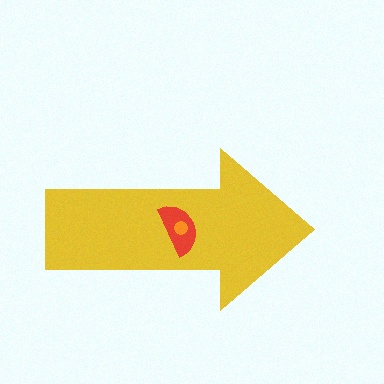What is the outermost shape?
The yellow arrow.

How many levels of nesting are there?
3.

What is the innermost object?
The orange circle.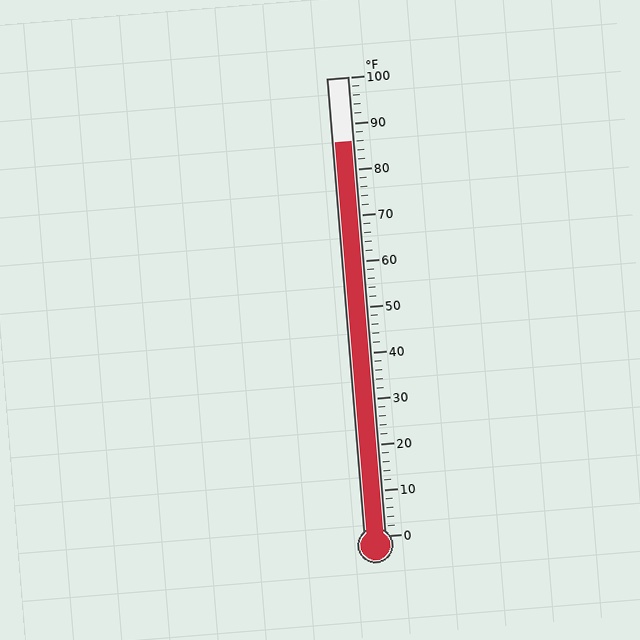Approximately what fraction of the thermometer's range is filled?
The thermometer is filled to approximately 85% of its range.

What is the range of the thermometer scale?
The thermometer scale ranges from 0°F to 100°F.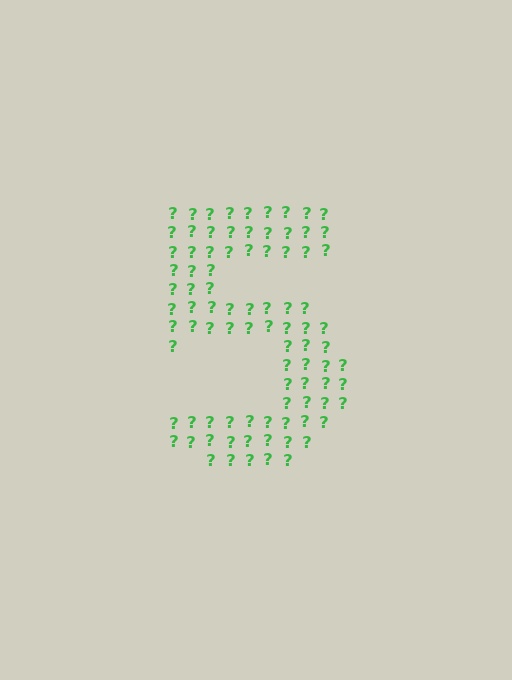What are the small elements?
The small elements are question marks.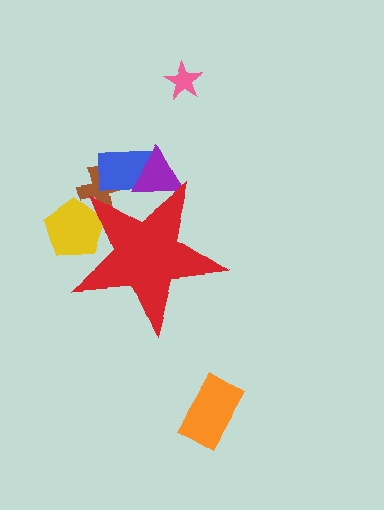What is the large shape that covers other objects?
A red star.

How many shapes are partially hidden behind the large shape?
4 shapes are partially hidden.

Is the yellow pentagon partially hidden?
Yes, the yellow pentagon is partially hidden behind the red star.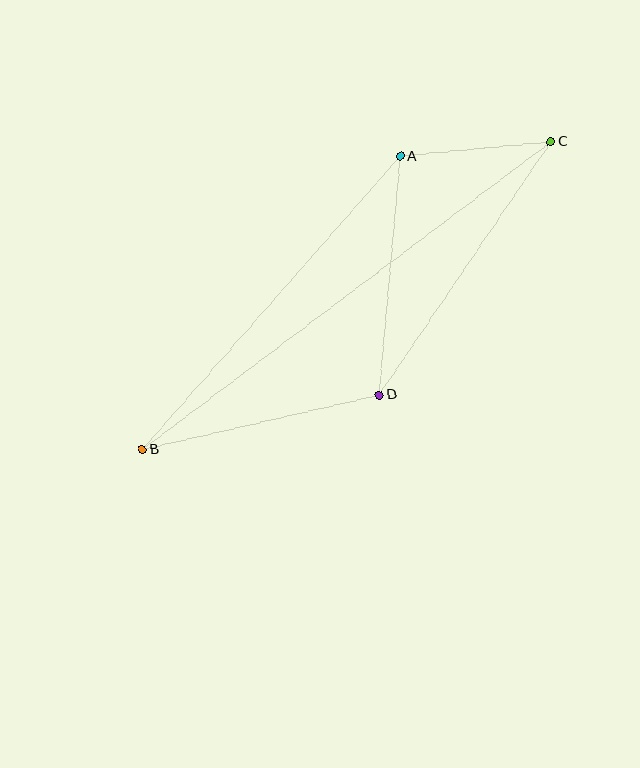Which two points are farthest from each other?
Points B and C are farthest from each other.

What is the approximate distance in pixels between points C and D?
The distance between C and D is approximately 306 pixels.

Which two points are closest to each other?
Points A and C are closest to each other.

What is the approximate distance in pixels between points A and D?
The distance between A and D is approximately 239 pixels.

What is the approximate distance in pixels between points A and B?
The distance between A and B is approximately 390 pixels.